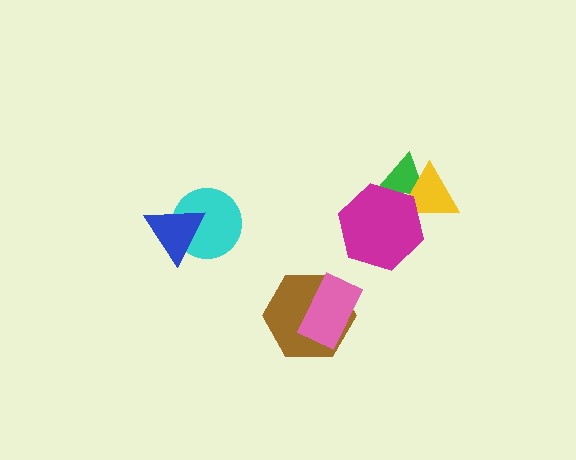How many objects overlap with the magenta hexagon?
2 objects overlap with the magenta hexagon.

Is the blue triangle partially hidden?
No, no other shape covers it.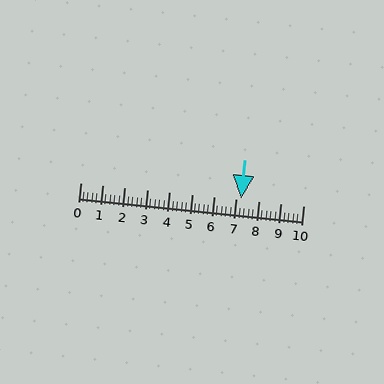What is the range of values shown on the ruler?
The ruler shows values from 0 to 10.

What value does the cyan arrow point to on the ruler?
The cyan arrow points to approximately 7.2.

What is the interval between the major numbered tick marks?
The major tick marks are spaced 1 units apart.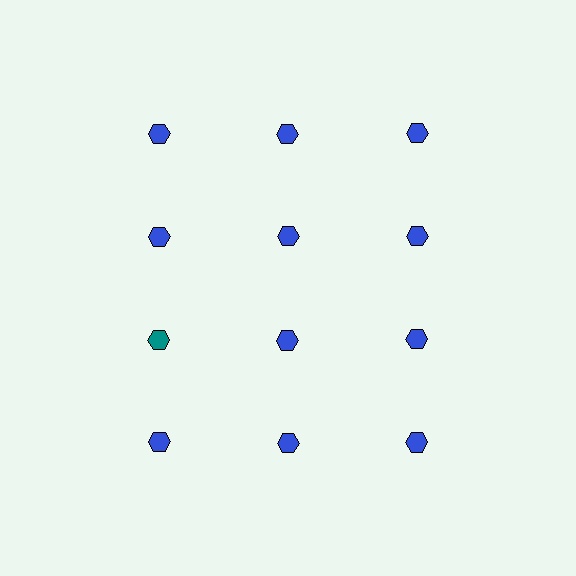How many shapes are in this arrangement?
There are 12 shapes arranged in a grid pattern.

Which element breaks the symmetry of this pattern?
The teal hexagon in the third row, leftmost column breaks the symmetry. All other shapes are blue hexagons.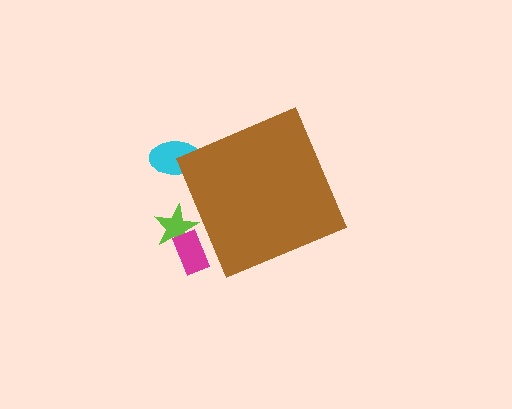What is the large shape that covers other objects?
A brown diamond.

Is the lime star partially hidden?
Yes, the lime star is partially hidden behind the brown diamond.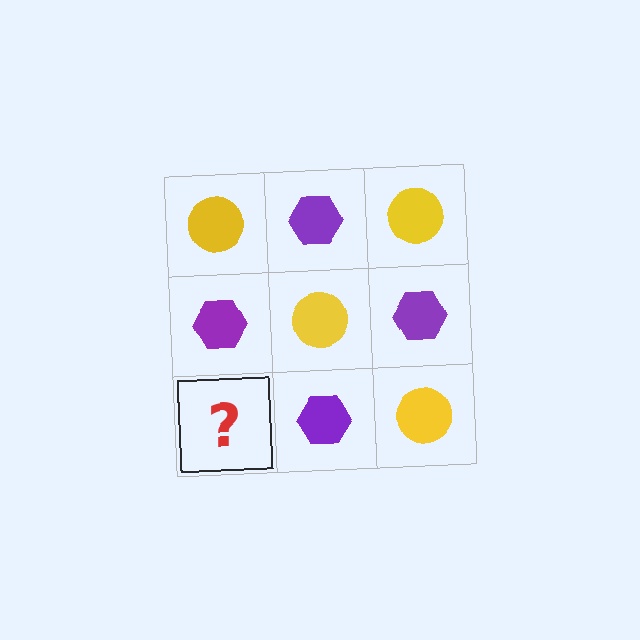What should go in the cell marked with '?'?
The missing cell should contain a yellow circle.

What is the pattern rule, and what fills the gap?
The rule is that it alternates yellow circle and purple hexagon in a checkerboard pattern. The gap should be filled with a yellow circle.